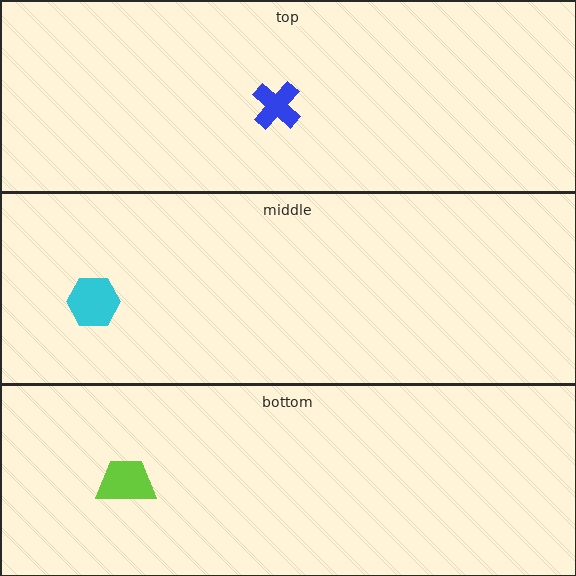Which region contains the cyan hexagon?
The middle region.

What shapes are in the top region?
The blue cross.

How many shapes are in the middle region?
1.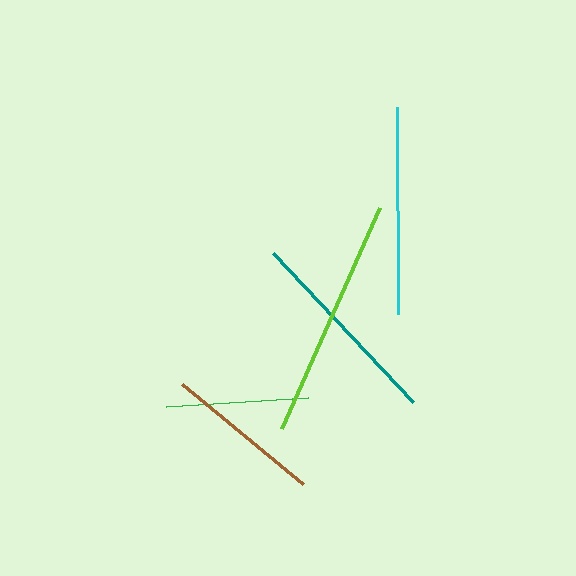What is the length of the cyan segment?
The cyan segment is approximately 207 pixels long.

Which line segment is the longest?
The lime line is the longest at approximately 241 pixels.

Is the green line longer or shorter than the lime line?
The lime line is longer than the green line.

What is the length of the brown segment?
The brown segment is approximately 158 pixels long.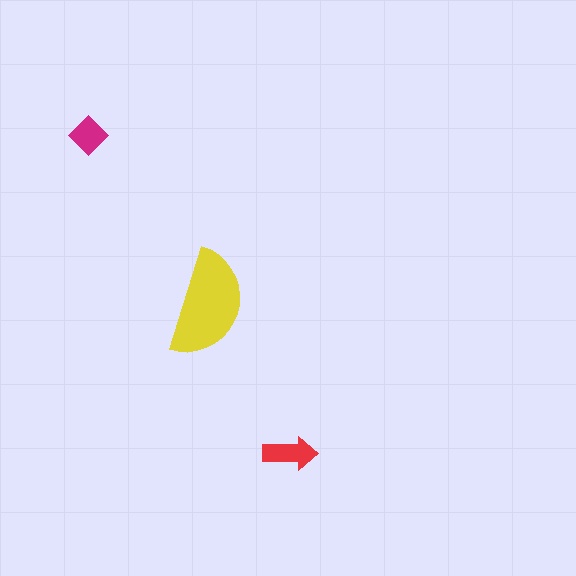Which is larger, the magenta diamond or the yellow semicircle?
The yellow semicircle.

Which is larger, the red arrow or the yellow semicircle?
The yellow semicircle.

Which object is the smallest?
The magenta diamond.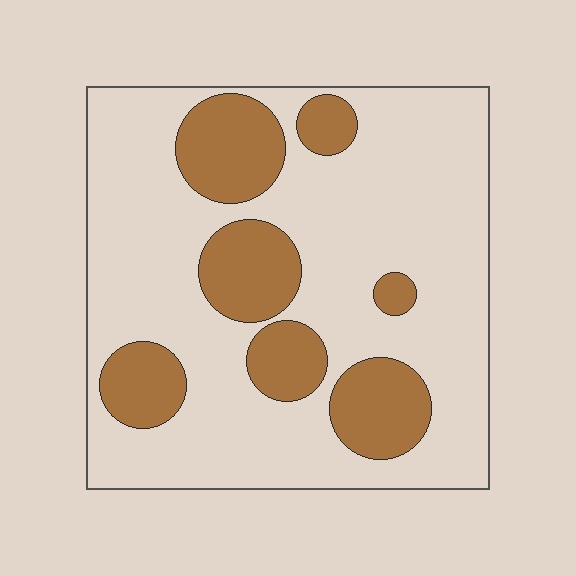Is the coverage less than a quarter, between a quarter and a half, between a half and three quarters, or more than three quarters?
Between a quarter and a half.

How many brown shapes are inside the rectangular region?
7.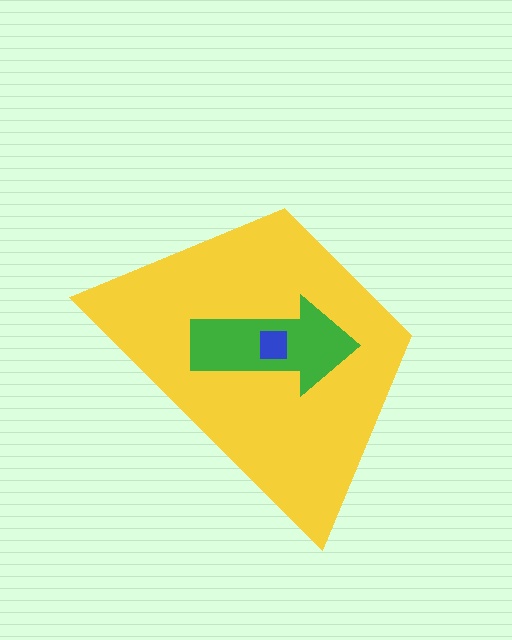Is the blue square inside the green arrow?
Yes.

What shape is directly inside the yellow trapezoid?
The green arrow.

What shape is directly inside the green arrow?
The blue square.